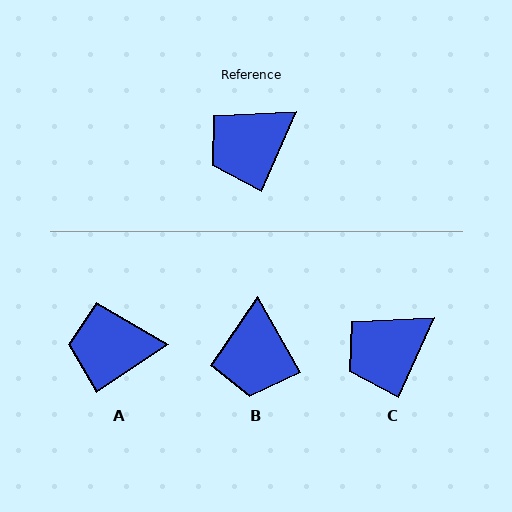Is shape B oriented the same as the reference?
No, it is off by about 54 degrees.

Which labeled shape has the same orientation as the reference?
C.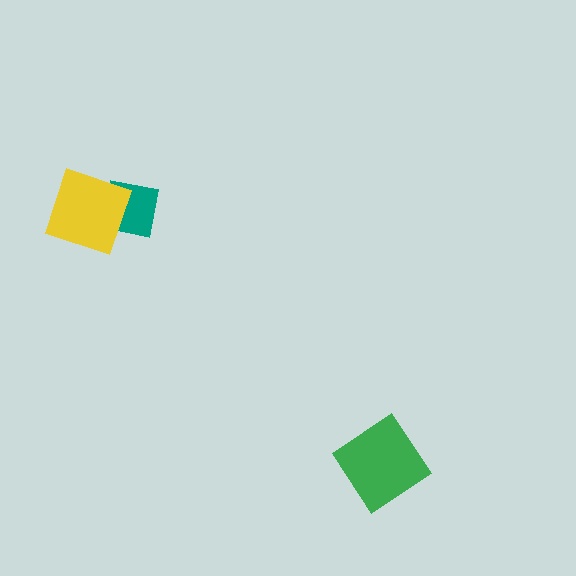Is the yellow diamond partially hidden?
No, no other shape covers it.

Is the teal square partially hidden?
Yes, it is partially covered by another shape.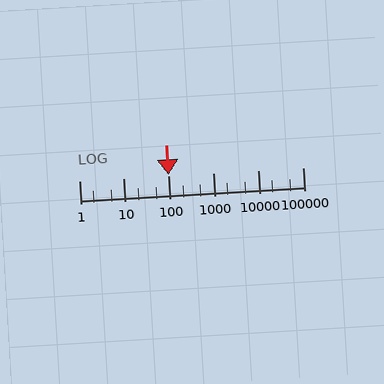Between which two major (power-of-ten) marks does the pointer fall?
The pointer is between 100 and 1000.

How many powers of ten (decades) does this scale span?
The scale spans 5 decades, from 1 to 100000.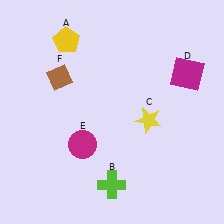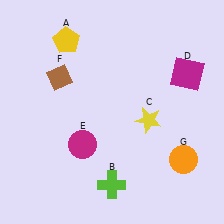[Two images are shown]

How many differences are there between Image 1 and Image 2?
There is 1 difference between the two images.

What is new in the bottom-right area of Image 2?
An orange circle (G) was added in the bottom-right area of Image 2.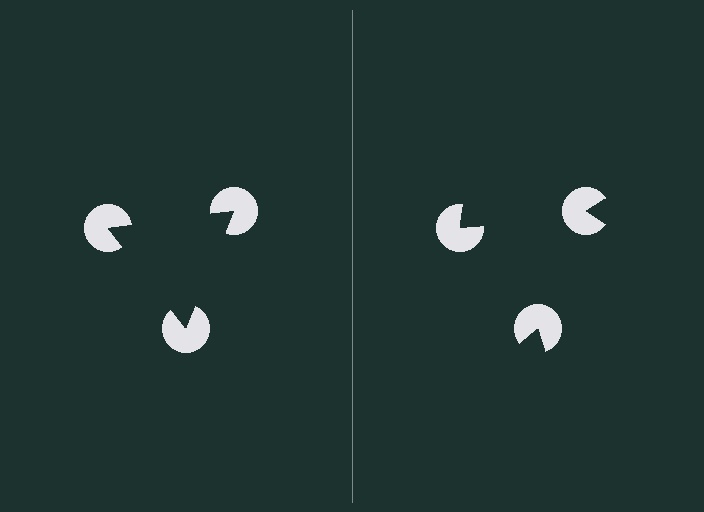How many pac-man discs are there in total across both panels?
6 — 3 on each side.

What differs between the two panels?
The pac-man discs are positioned identically on both sides; only the wedge orientations differ. On the left they align to a triangle; on the right they are misaligned.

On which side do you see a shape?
An illusory triangle appears on the left side. On the right side the wedge cuts are rotated, so no coherent shape forms.